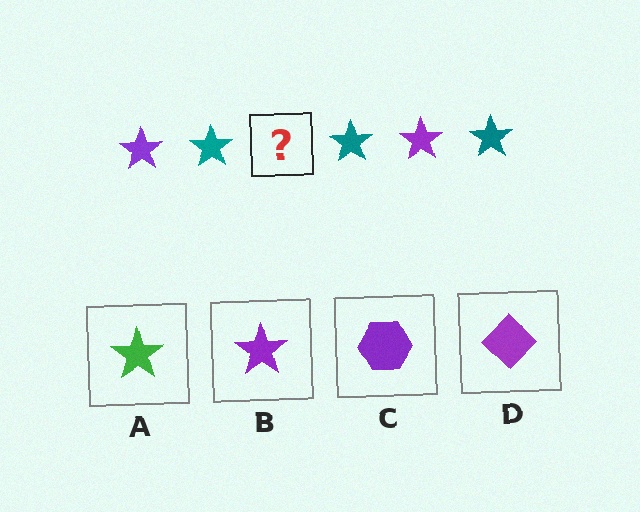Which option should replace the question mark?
Option B.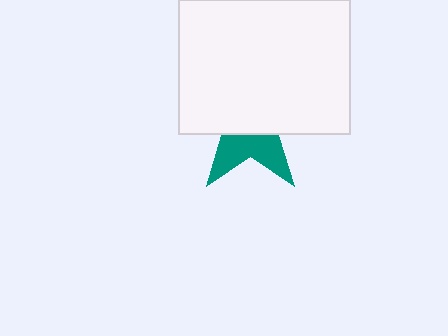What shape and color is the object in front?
The object in front is a white rectangle.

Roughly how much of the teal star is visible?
A small part of it is visible (roughly 37%).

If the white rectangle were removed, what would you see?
You would see the complete teal star.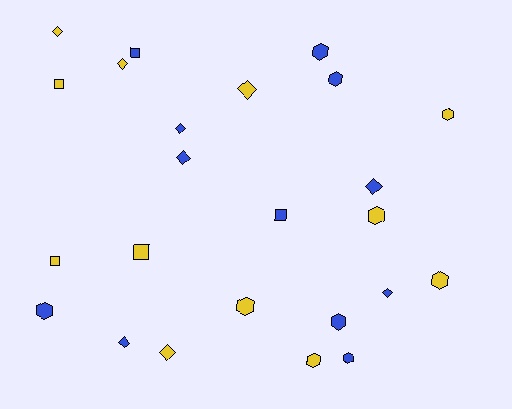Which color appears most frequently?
Yellow, with 12 objects.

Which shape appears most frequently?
Hexagon, with 10 objects.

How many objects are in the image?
There are 24 objects.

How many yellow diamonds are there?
There are 4 yellow diamonds.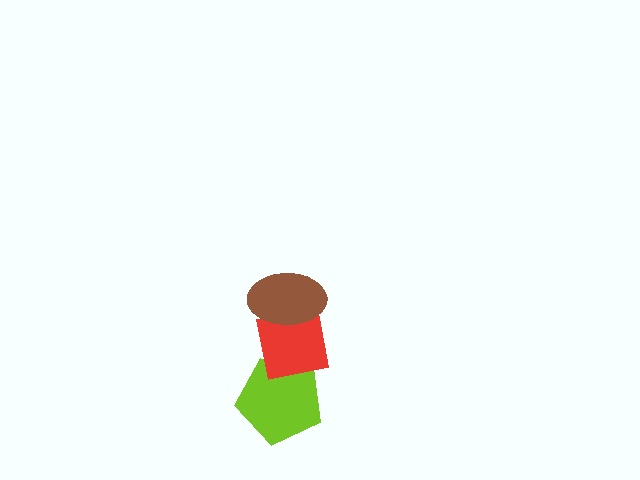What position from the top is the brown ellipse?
The brown ellipse is 1st from the top.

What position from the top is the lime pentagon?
The lime pentagon is 3rd from the top.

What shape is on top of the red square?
The brown ellipse is on top of the red square.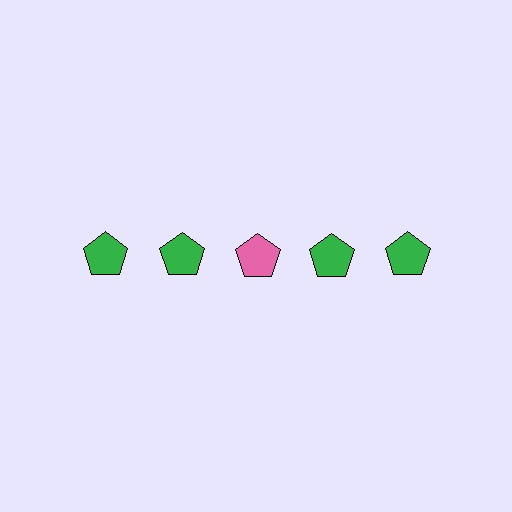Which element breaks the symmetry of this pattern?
The pink pentagon in the top row, center column breaks the symmetry. All other shapes are green pentagons.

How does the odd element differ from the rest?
It has a different color: pink instead of green.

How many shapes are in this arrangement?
There are 5 shapes arranged in a grid pattern.